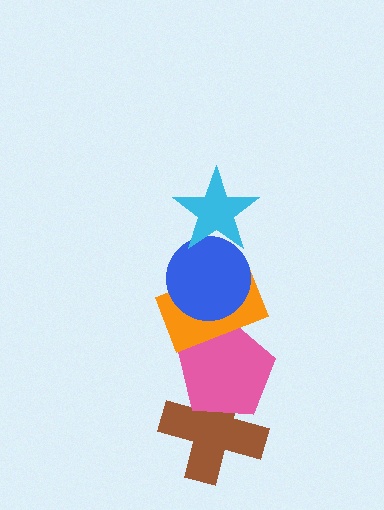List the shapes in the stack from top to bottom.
From top to bottom: the cyan star, the blue circle, the orange rectangle, the pink pentagon, the brown cross.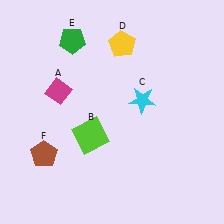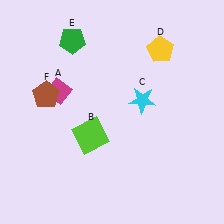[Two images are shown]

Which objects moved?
The objects that moved are: the yellow pentagon (D), the brown pentagon (F).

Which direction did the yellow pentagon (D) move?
The yellow pentagon (D) moved right.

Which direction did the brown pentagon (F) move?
The brown pentagon (F) moved up.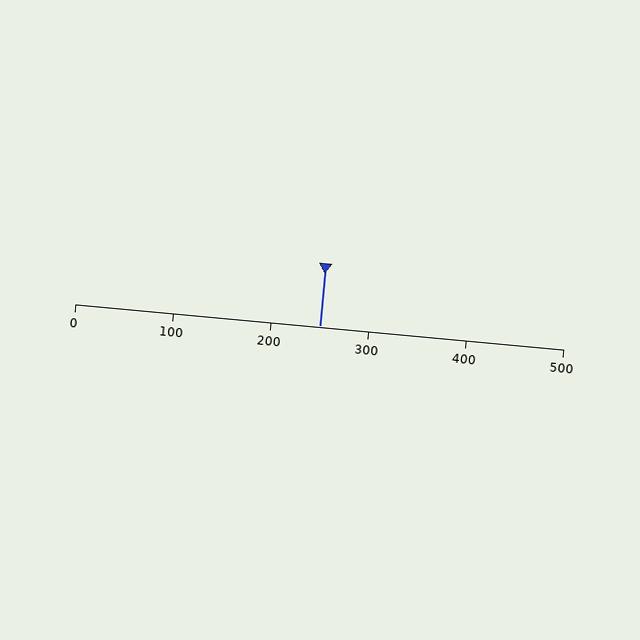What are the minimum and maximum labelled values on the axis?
The axis runs from 0 to 500.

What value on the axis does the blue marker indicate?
The marker indicates approximately 250.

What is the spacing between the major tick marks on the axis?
The major ticks are spaced 100 apart.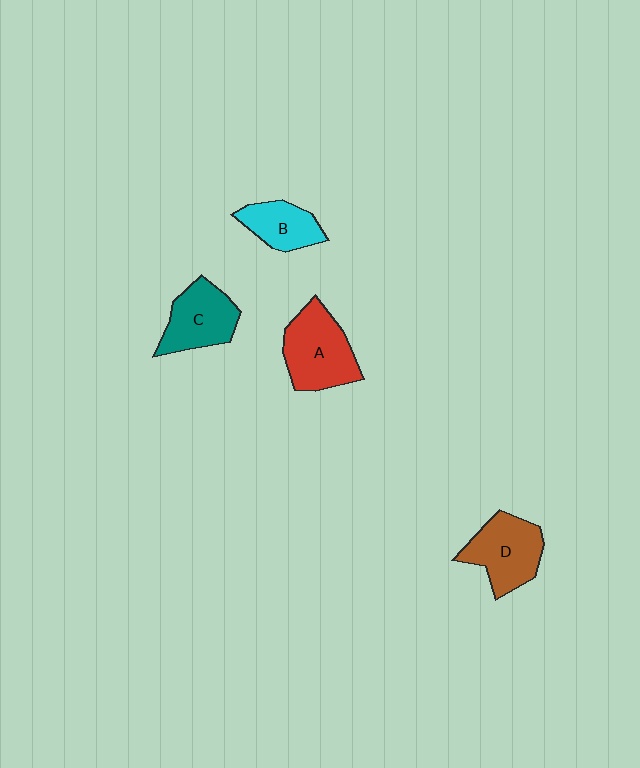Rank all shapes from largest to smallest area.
From largest to smallest: A (red), D (brown), C (teal), B (cyan).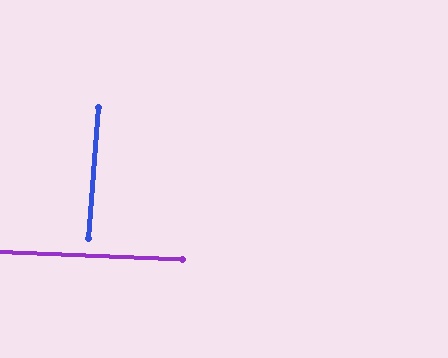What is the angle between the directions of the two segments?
Approximately 88 degrees.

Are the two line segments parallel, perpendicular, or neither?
Perpendicular — they meet at approximately 88°.